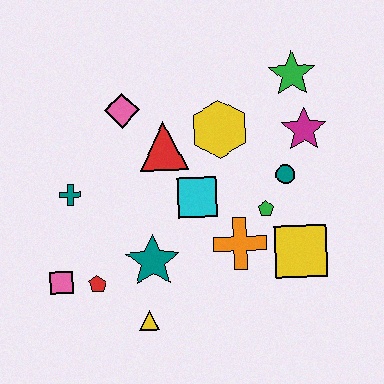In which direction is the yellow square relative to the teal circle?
The yellow square is below the teal circle.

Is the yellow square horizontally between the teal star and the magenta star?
Yes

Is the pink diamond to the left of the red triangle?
Yes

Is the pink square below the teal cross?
Yes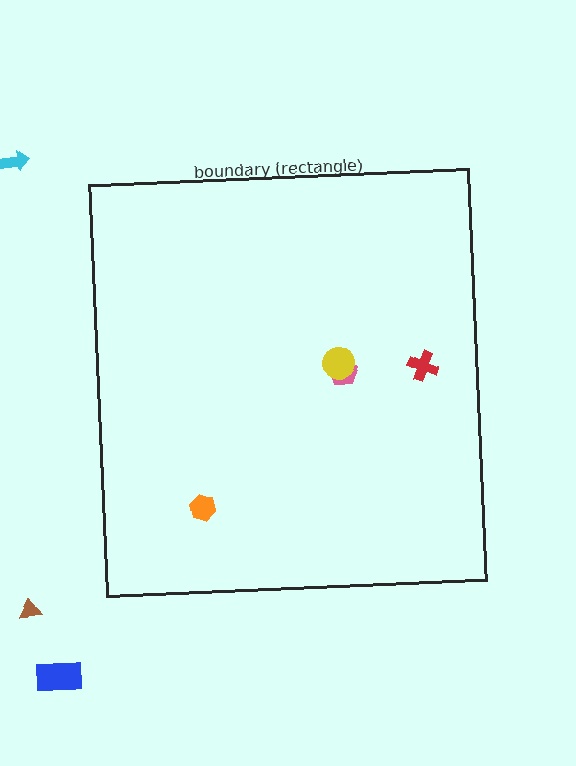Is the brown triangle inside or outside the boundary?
Outside.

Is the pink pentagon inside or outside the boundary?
Inside.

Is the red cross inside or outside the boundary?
Inside.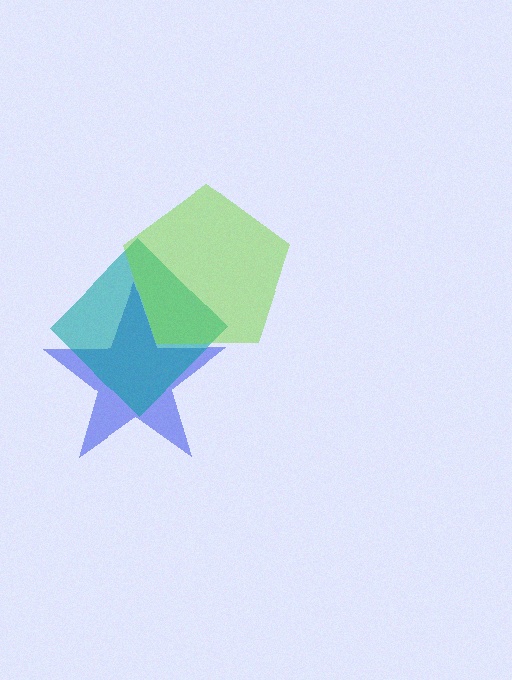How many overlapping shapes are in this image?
There are 3 overlapping shapes in the image.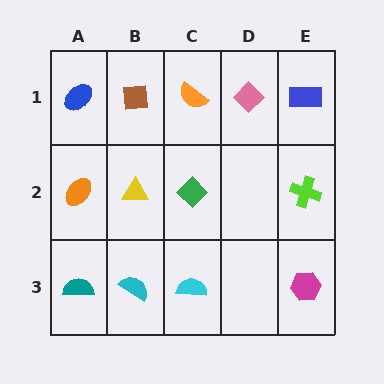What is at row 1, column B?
A brown square.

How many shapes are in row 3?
4 shapes.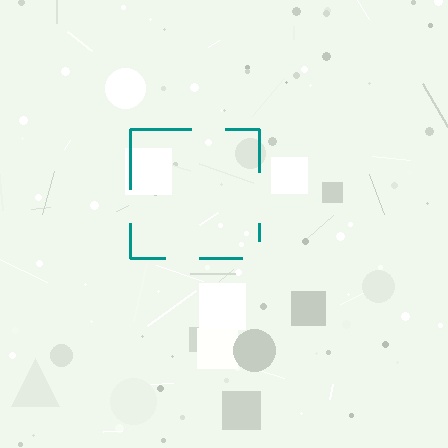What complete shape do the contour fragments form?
The contour fragments form a square.